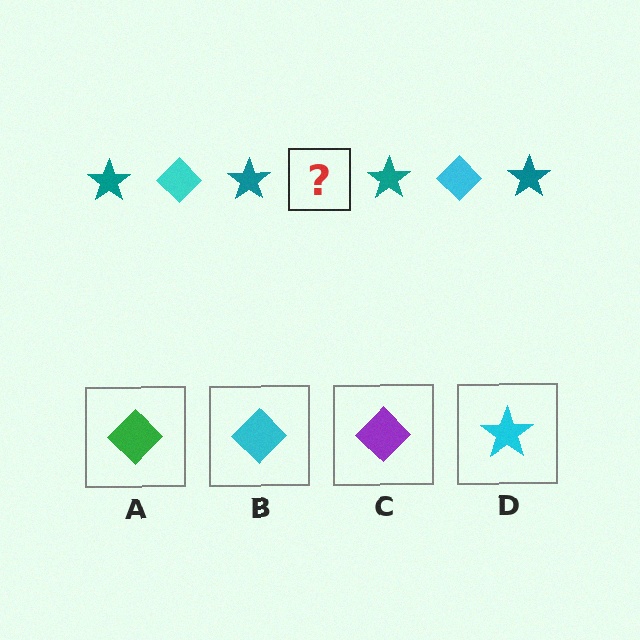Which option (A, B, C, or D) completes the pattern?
B.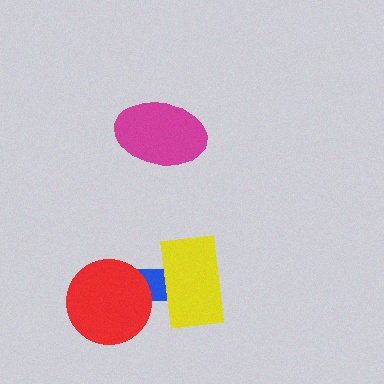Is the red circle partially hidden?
No, no other shape covers it.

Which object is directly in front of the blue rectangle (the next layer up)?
The red circle is directly in front of the blue rectangle.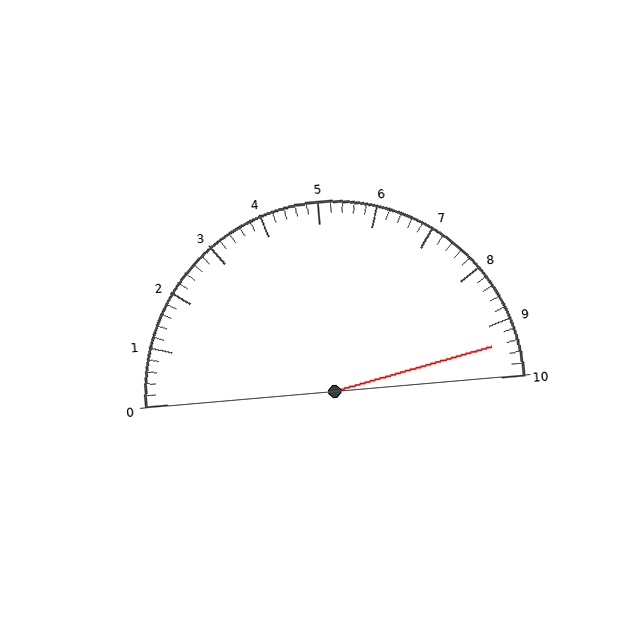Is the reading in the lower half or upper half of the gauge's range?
The reading is in the upper half of the range (0 to 10).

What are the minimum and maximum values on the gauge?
The gauge ranges from 0 to 10.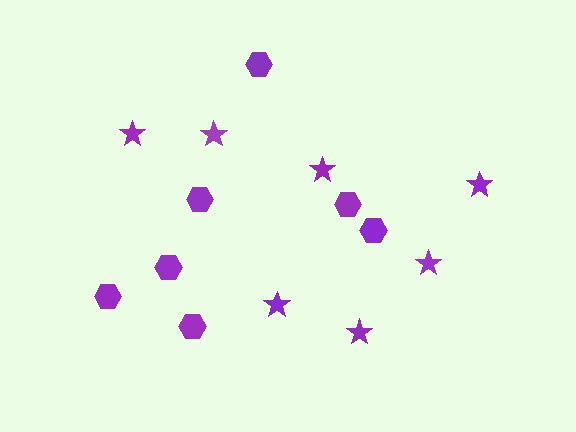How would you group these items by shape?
There are 2 groups: one group of stars (7) and one group of hexagons (7).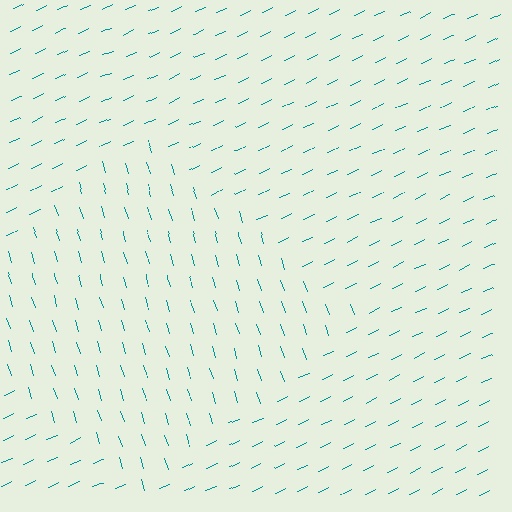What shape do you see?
I see a diamond.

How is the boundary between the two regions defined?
The boundary is defined purely by a change in line orientation (approximately 82 degrees difference). All lines are the same color and thickness.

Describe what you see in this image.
The image is filled with small teal line segments. A diamond region in the image has lines oriented differently from the surrounding lines, creating a visible texture boundary.